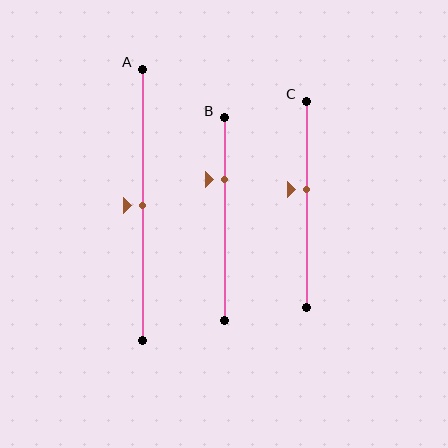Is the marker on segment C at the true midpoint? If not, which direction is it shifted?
No, the marker on segment C is shifted upward by about 7% of the segment length.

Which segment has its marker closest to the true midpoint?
Segment A has its marker closest to the true midpoint.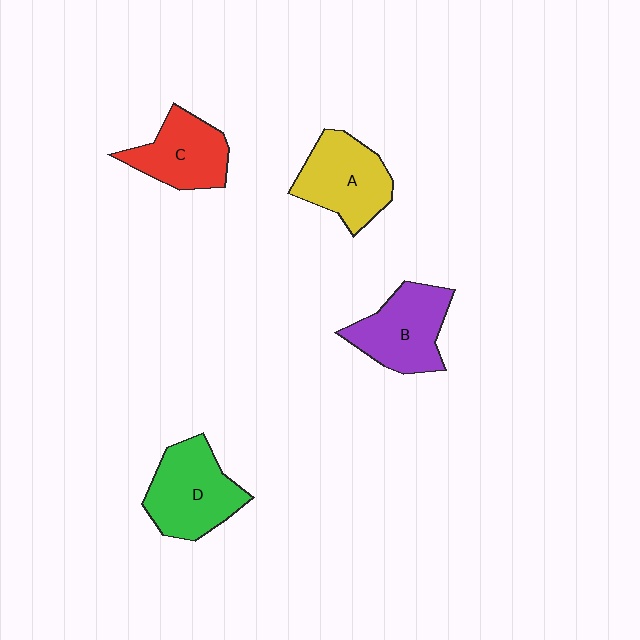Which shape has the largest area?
Shape D (green).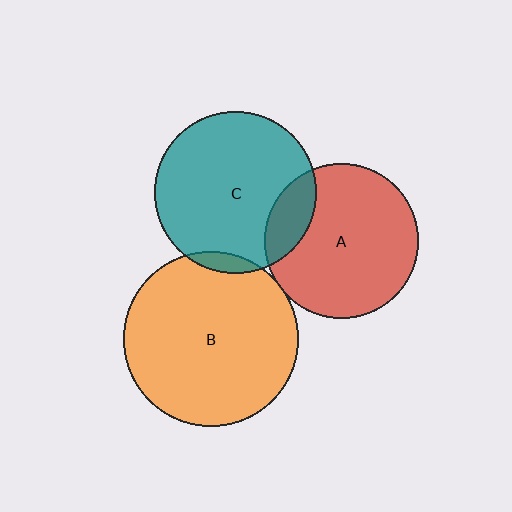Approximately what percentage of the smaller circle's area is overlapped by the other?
Approximately 5%.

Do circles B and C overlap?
Yes.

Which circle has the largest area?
Circle B (orange).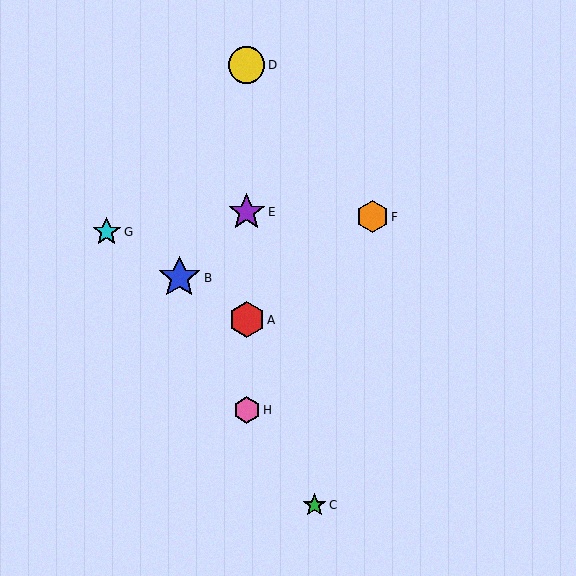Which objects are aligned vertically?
Objects A, D, E, H are aligned vertically.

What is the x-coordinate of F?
Object F is at x≈372.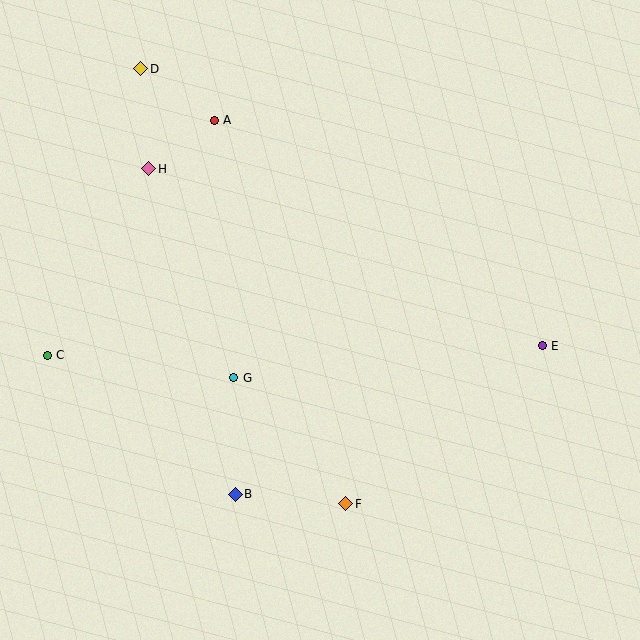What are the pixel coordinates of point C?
Point C is at (47, 355).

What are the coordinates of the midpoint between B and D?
The midpoint between B and D is at (188, 281).